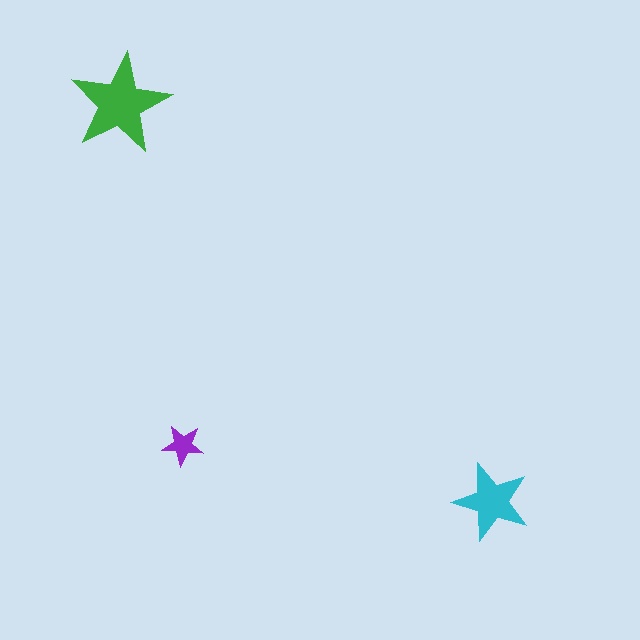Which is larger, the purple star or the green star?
The green one.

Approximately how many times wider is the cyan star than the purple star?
About 2 times wider.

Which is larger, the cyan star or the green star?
The green one.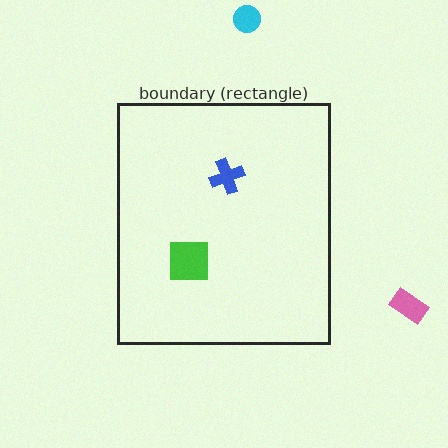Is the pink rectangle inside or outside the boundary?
Outside.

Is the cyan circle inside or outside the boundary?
Outside.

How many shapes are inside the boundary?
2 inside, 2 outside.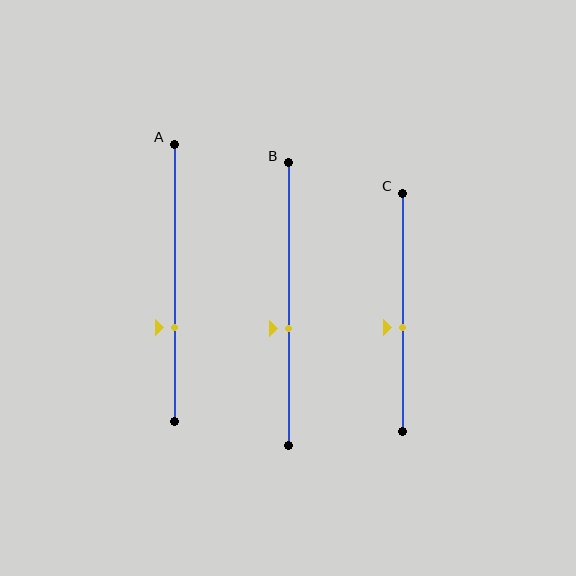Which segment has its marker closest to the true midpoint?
Segment C has its marker closest to the true midpoint.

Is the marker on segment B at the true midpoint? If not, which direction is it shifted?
No, the marker on segment B is shifted downward by about 8% of the segment length.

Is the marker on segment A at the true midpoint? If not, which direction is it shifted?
No, the marker on segment A is shifted downward by about 16% of the segment length.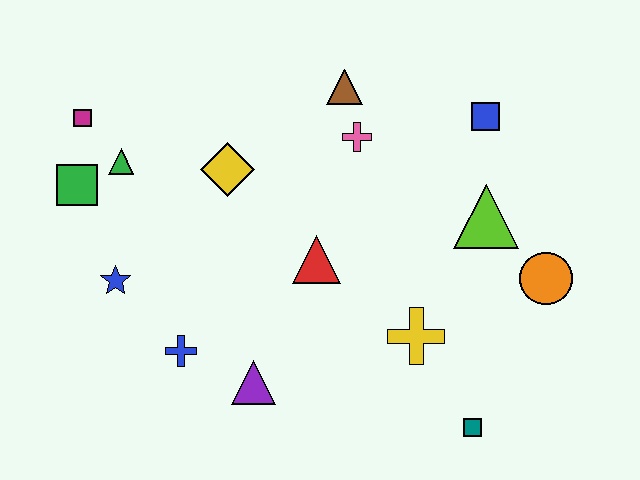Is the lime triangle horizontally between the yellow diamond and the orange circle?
Yes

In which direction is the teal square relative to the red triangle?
The teal square is below the red triangle.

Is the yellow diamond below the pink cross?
Yes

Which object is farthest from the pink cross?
The teal square is farthest from the pink cross.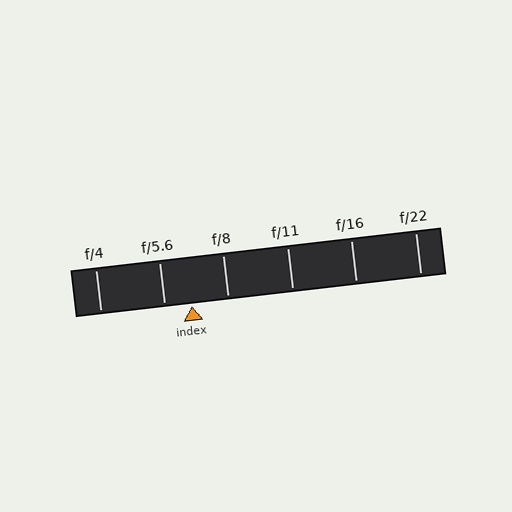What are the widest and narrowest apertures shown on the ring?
The widest aperture shown is f/4 and the narrowest is f/22.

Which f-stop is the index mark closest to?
The index mark is closest to f/5.6.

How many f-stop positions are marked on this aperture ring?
There are 6 f-stop positions marked.